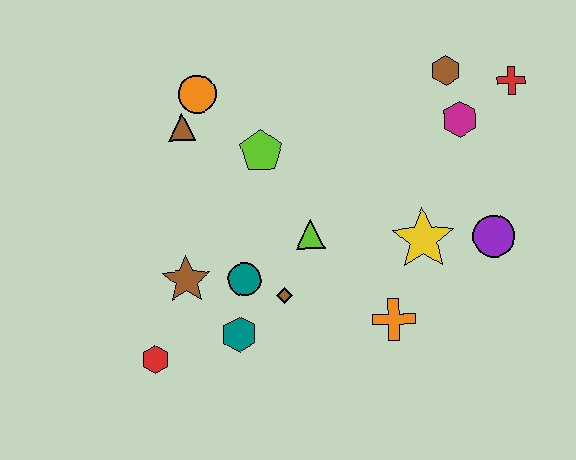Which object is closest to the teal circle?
The brown diamond is closest to the teal circle.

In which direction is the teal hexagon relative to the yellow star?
The teal hexagon is to the left of the yellow star.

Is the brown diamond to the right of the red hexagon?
Yes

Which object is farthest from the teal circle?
The red cross is farthest from the teal circle.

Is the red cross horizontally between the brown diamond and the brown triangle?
No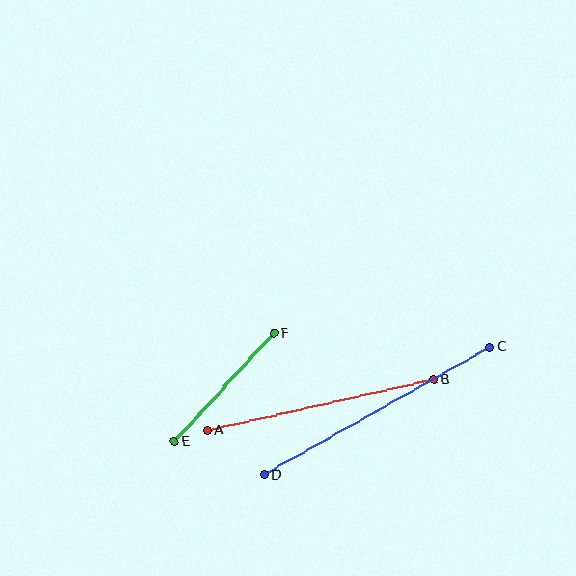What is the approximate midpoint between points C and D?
The midpoint is at approximately (377, 411) pixels.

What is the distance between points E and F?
The distance is approximately 147 pixels.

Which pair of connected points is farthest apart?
Points C and D are farthest apart.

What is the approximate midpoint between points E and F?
The midpoint is at approximately (224, 387) pixels.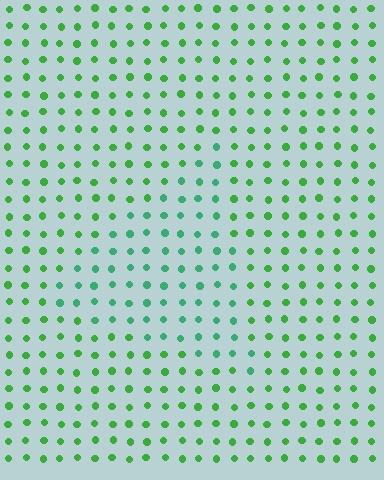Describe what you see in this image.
The image is filled with small green elements in a uniform arrangement. A triangle-shaped region is visible where the elements are tinted to a slightly different hue, forming a subtle color boundary.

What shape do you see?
I see a triangle.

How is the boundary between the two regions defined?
The boundary is defined purely by a slight shift in hue (about 29 degrees). Spacing, size, and orientation are identical on both sides.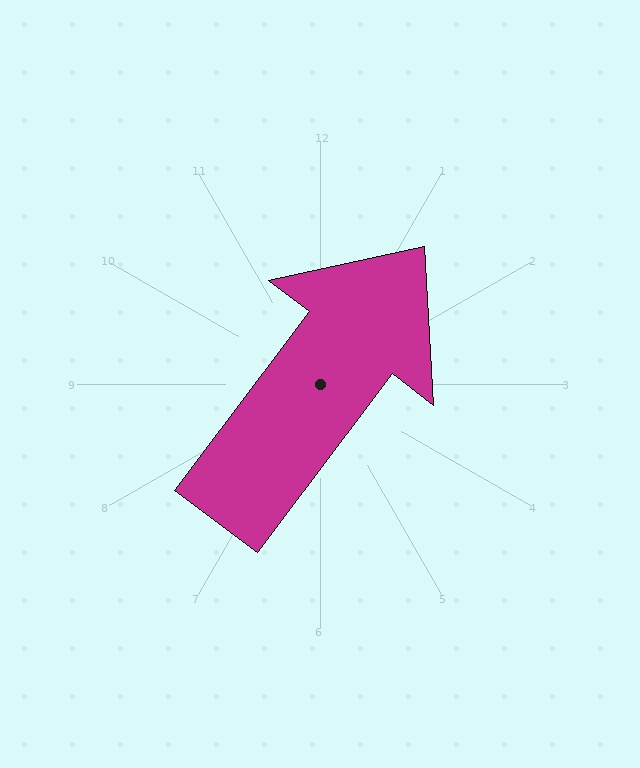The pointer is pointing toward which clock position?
Roughly 1 o'clock.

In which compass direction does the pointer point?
Northeast.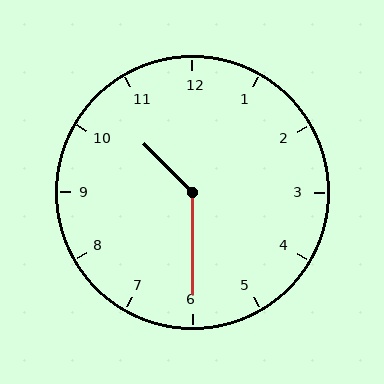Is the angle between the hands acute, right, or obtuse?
It is obtuse.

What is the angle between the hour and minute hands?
Approximately 135 degrees.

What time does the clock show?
10:30.